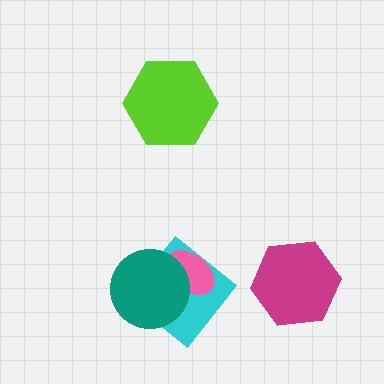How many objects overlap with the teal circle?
2 objects overlap with the teal circle.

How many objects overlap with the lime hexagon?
0 objects overlap with the lime hexagon.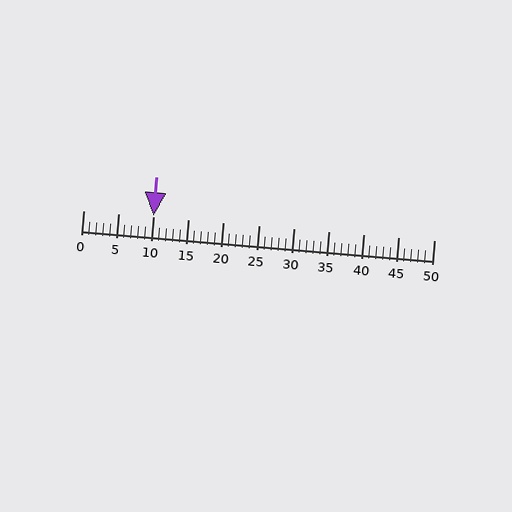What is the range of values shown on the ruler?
The ruler shows values from 0 to 50.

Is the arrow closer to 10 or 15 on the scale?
The arrow is closer to 10.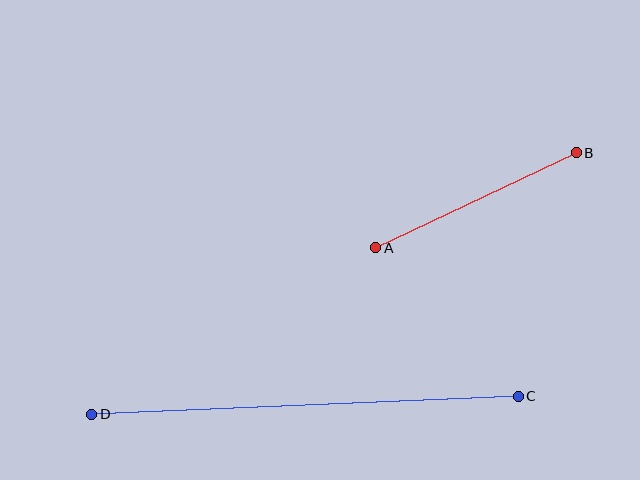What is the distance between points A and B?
The distance is approximately 222 pixels.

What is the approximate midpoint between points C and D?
The midpoint is at approximately (305, 405) pixels.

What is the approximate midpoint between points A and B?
The midpoint is at approximately (476, 200) pixels.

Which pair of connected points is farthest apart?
Points C and D are farthest apart.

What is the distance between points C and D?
The distance is approximately 427 pixels.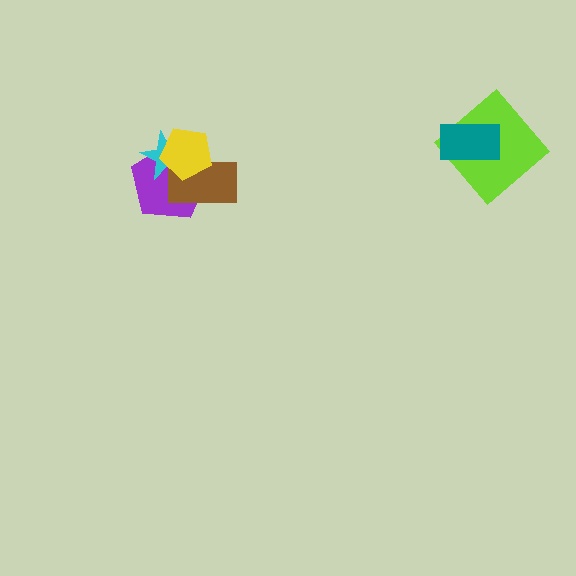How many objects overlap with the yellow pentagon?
3 objects overlap with the yellow pentagon.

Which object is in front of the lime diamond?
The teal rectangle is in front of the lime diamond.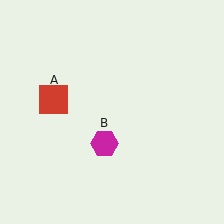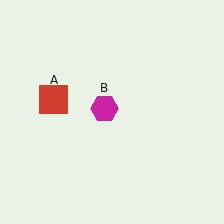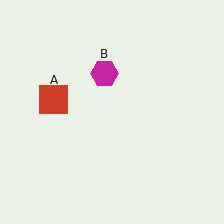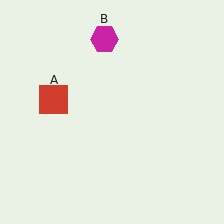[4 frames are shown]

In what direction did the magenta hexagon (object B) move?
The magenta hexagon (object B) moved up.